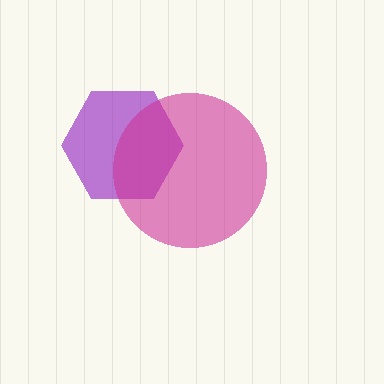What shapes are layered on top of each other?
The layered shapes are: a purple hexagon, a magenta circle.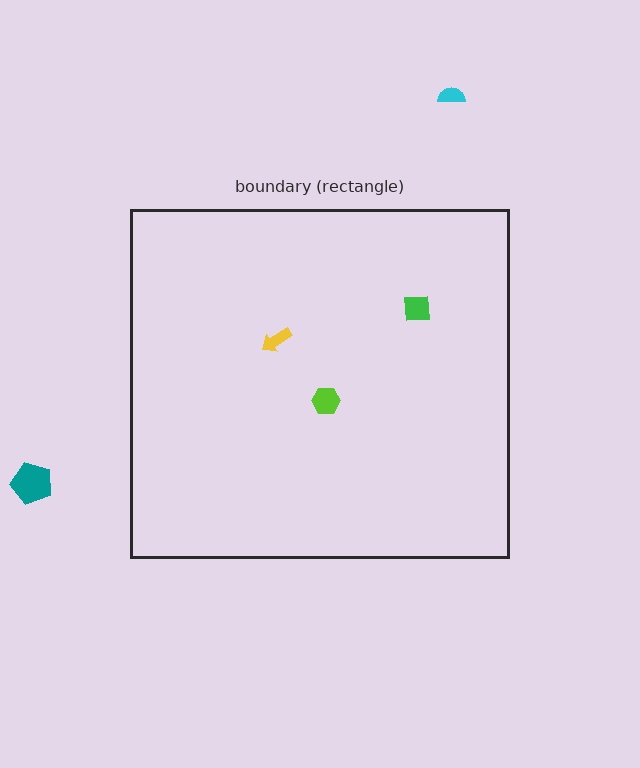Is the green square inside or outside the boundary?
Inside.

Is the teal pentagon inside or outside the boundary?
Outside.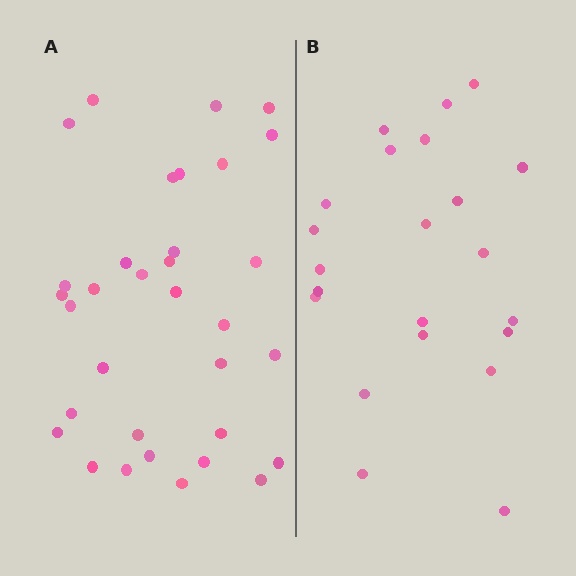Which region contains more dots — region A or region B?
Region A (the left region) has more dots.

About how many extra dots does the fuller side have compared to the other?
Region A has roughly 12 or so more dots than region B.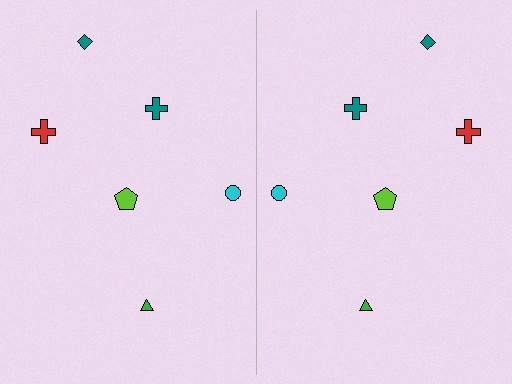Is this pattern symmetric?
Yes, this pattern has bilateral (reflection) symmetry.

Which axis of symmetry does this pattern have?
The pattern has a vertical axis of symmetry running through the center of the image.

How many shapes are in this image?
There are 12 shapes in this image.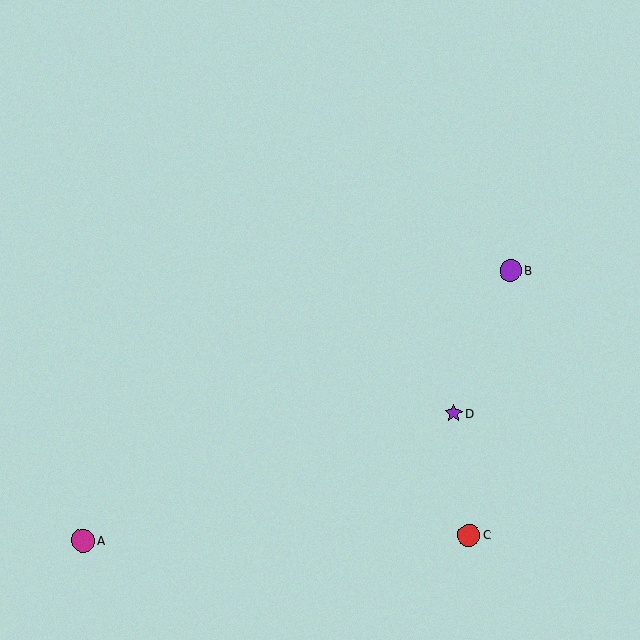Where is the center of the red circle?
The center of the red circle is at (469, 535).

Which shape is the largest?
The magenta circle (labeled A) is the largest.